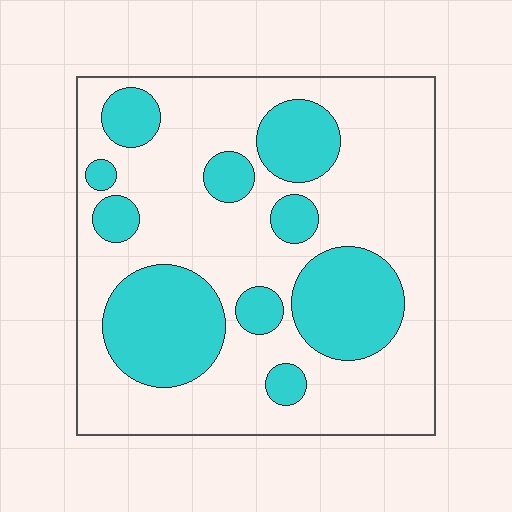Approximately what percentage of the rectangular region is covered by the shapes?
Approximately 30%.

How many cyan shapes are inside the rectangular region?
10.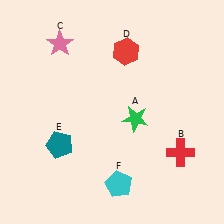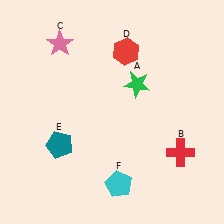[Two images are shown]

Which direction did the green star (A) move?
The green star (A) moved up.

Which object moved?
The green star (A) moved up.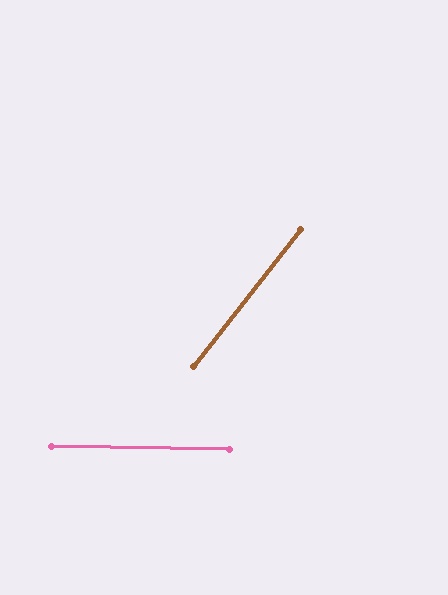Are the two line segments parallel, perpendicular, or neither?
Neither parallel nor perpendicular — they differ by about 53°.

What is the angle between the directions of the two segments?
Approximately 53 degrees.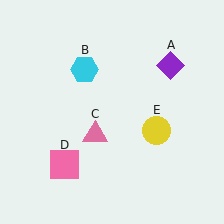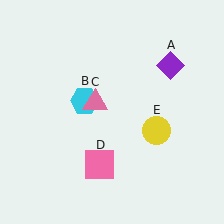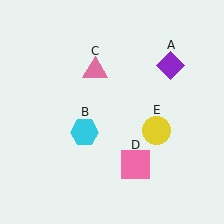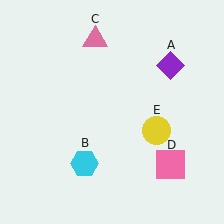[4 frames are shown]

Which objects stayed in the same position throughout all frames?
Purple diamond (object A) and yellow circle (object E) remained stationary.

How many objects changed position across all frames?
3 objects changed position: cyan hexagon (object B), pink triangle (object C), pink square (object D).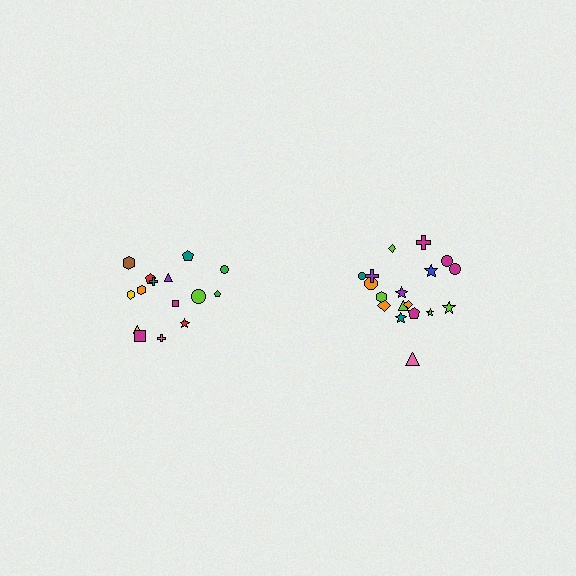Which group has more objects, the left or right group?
The right group.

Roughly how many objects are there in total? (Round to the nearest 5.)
Roughly 35 objects in total.